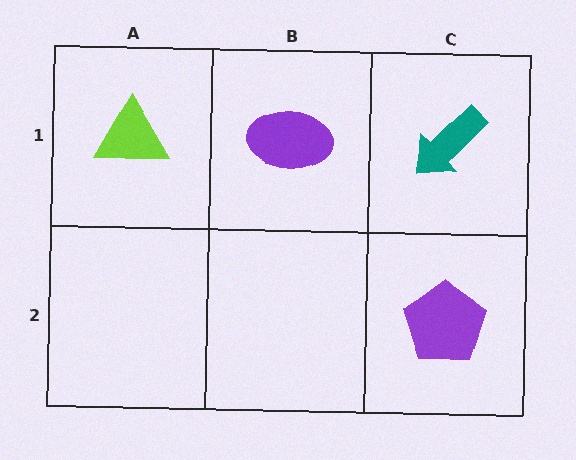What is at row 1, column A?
A lime triangle.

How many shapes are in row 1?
3 shapes.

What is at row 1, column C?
A teal arrow.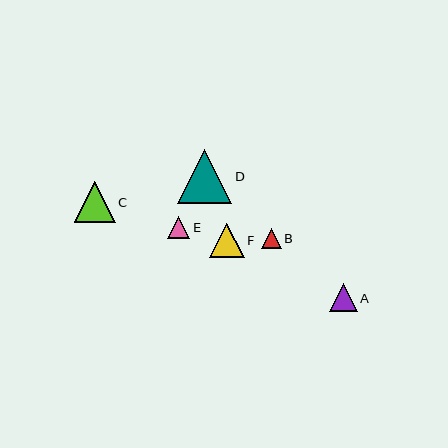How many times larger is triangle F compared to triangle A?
Triangle F is approximately 1.2 times the size of triangle A.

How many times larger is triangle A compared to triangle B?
Triangle A is approximately 1.4 times the size of triangle B.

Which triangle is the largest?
Triangle D is the largest with a size of approximately 54 pixels.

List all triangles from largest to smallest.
From largest to smallest: D, C, F, A, E, B.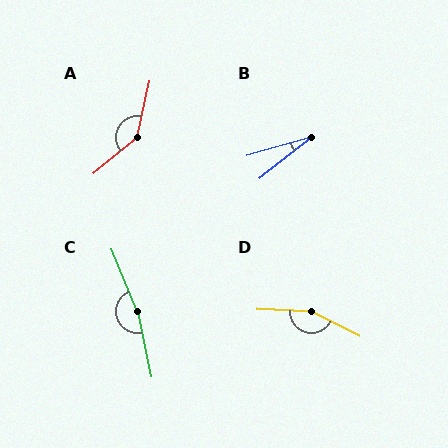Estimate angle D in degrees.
Approximately 156 degrees.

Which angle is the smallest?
B, at approximately 22 degrees.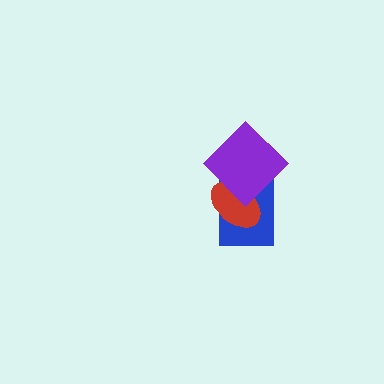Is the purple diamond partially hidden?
No, no other shape covers it.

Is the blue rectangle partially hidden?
Yes, it is partially covered by another shape.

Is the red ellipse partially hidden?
Yes, it is partially covered by another shape.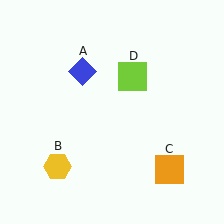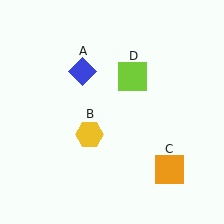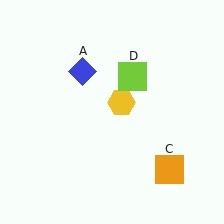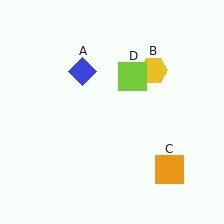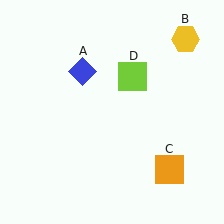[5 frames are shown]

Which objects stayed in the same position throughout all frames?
Blue diamond (object A) and orange square (object C) and lime square (object D) remained stationary.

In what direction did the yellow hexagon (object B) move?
The yellow hexagon (object B) moved up and to the right.